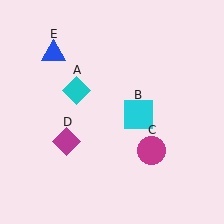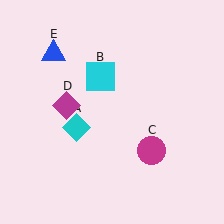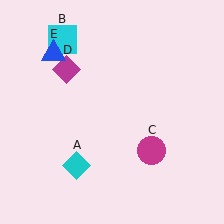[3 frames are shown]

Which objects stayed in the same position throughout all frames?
Magenta circle (object C) and blue triangle (object E) remained stationary.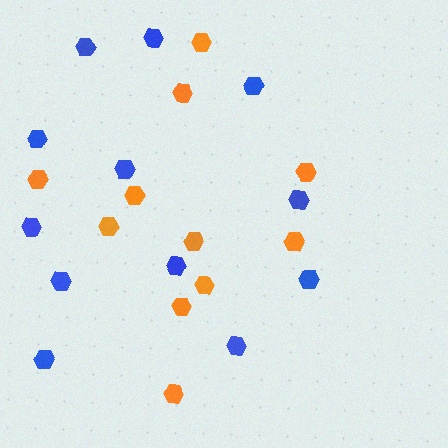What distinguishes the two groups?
There are 2 groups: one group of orange hexagons (11) and one group of blue hexagons (12).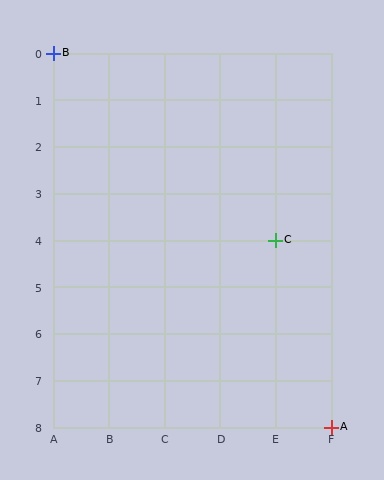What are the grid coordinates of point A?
Point A is at grid coordinates (F, 8).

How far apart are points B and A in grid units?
Points B and A are 5 columns and 8 rows apart (about 9.4 grid units diagonally).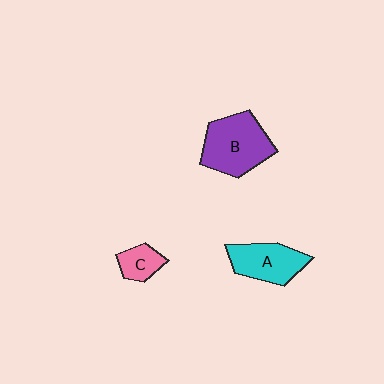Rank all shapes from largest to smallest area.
From largest to smallest: B (purple), A (cyan), C (pink).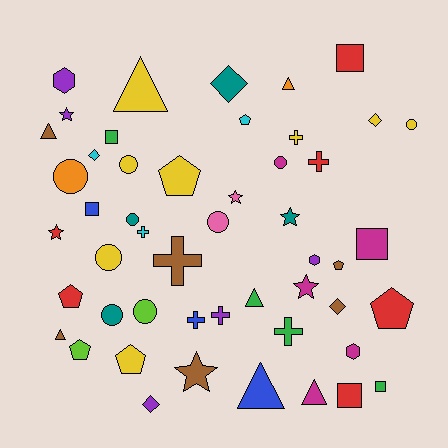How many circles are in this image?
There are 9 circles.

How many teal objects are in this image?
There are 4 teal objects.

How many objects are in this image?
There are 50 objects.